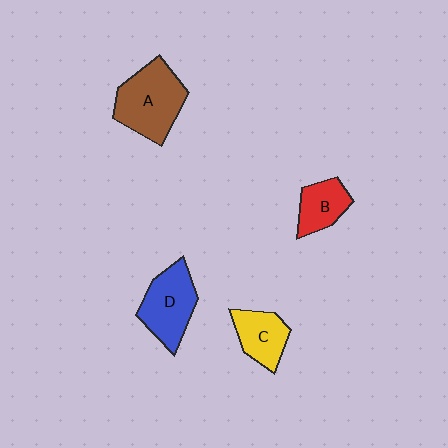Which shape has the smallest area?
Shape B (red).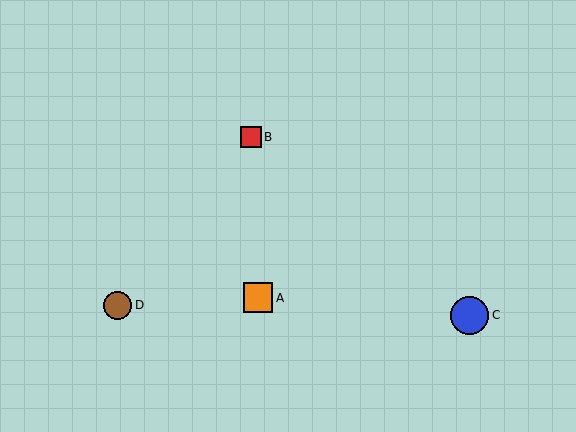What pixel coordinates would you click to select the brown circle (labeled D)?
Click at (118, 305) to select the brown circle D.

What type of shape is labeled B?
Shape B is a red square.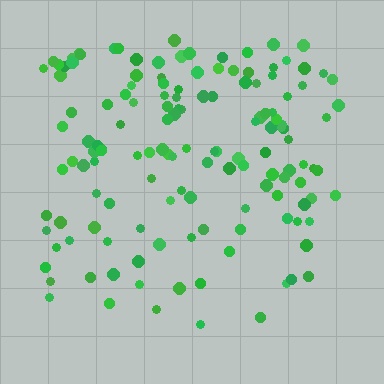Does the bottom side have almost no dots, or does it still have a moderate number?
Still a moderate number, just noticeably fewer than the top.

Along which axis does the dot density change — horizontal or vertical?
Vertical.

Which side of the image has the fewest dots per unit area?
The bottom.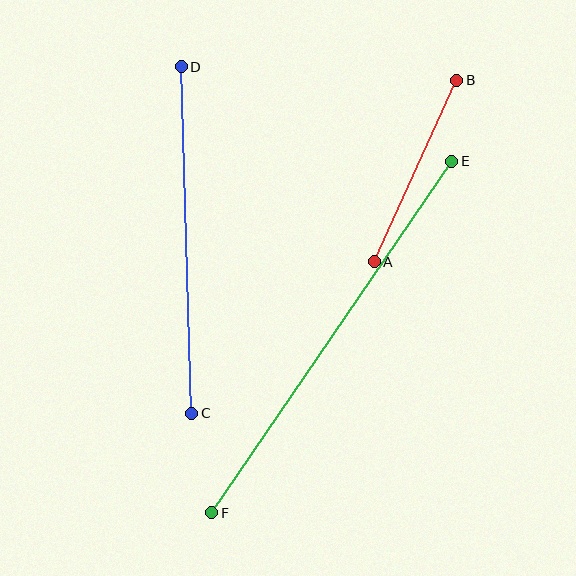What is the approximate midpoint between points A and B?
The midpoint is at approximately (415, 171) pixels.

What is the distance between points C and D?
The distance is approximately 347 pixels.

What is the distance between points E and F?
The distance is approximately 426 pixels.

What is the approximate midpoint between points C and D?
The midpoint is at approximately (187, 240) pixels.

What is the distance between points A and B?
The distance is approximately 199 pixels.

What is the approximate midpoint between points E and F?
The midpoint is at approximately (332, 337) pixels.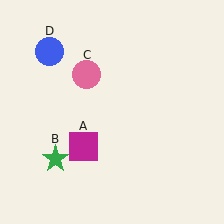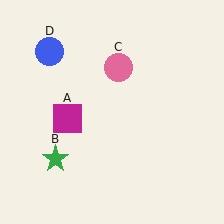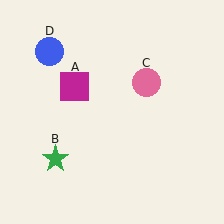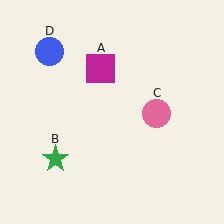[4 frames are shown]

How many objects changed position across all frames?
2 objects changed position: magenta square (object A), pink circle (object C).